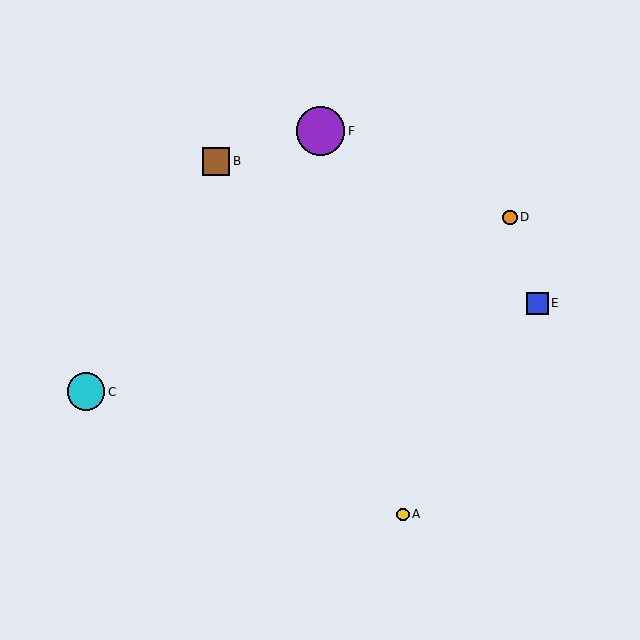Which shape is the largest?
The purple circle (labeled F) is the largest.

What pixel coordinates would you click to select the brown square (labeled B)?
Click at (216, 161) to select the brown square B.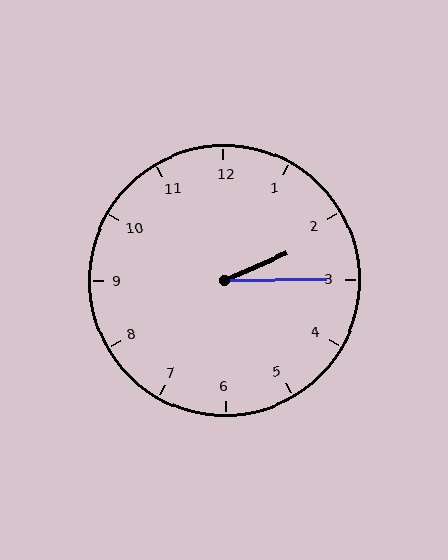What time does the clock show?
2:15.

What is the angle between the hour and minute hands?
Approximately 22 degrees.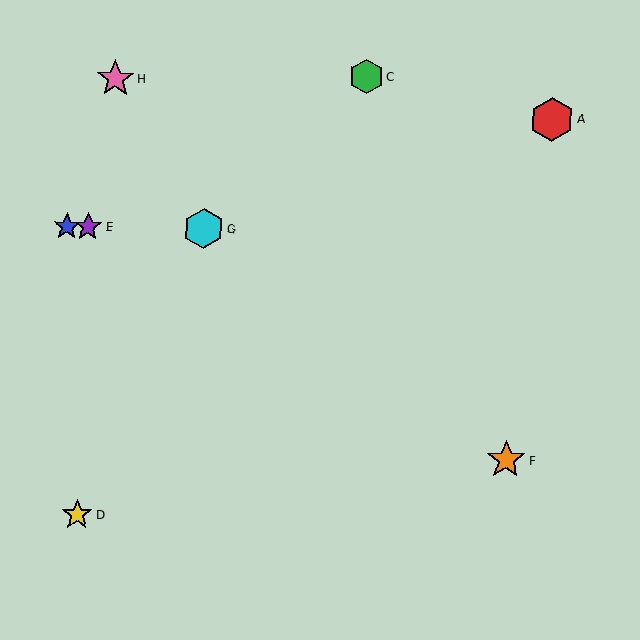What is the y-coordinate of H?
Object H is at y≈79.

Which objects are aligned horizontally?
Objects B, E, G are aligned horizontally.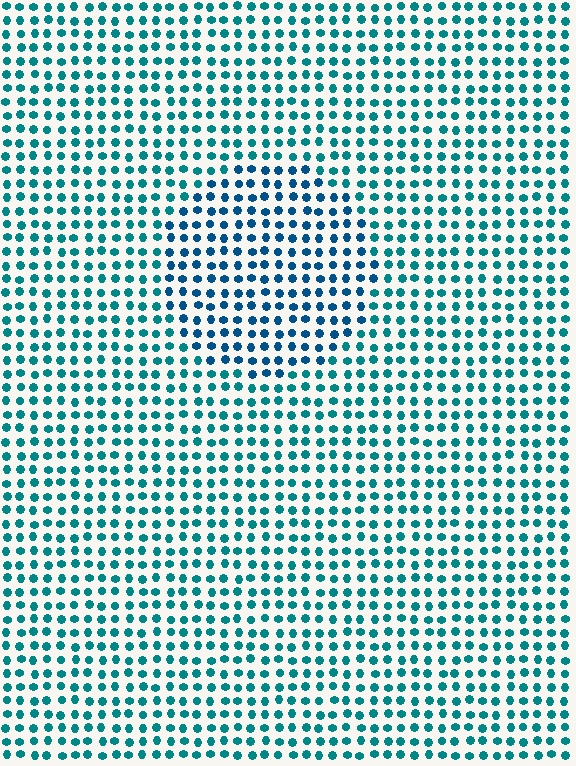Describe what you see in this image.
The image is filled with small teal elements in a uniform arrangement. A circle-shaped region is visible where the elements are tinted to a slightly different hue, forming a subtle color boundary.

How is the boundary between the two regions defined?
The boundary is defined purely by a slight shift in hue (about 25 degrees). Spacing, size, and orientation are identical on both sides.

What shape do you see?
I see a circle.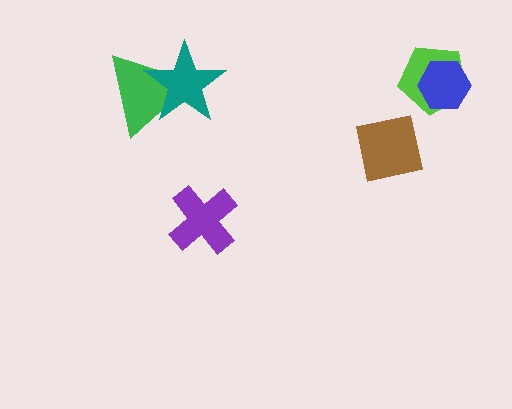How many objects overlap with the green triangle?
1 object overlaps with the green triangle.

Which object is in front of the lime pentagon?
The blue hexagon is in front of the lime pentagon.